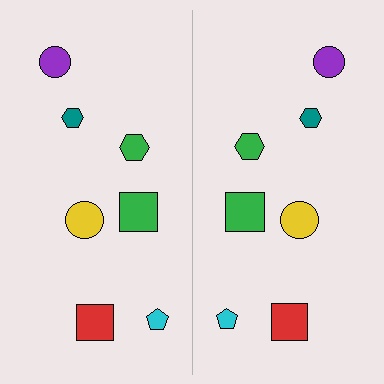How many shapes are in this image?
There are 14 shapes in this image.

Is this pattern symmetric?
Yes, this pattern has bilateral (reflection) symmetry.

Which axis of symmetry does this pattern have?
The pattern has a vertical axis of symmetry running through the center of the image.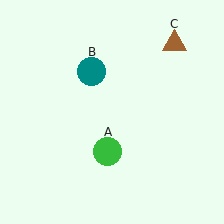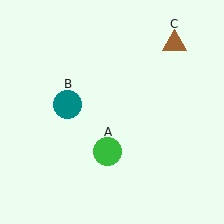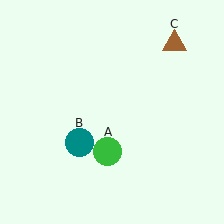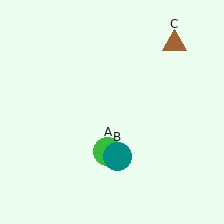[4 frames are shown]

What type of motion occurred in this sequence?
The teal circle (object B) rotated counterclockwise around the center of the scene.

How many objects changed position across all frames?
1 object changed position: teal circle (object B).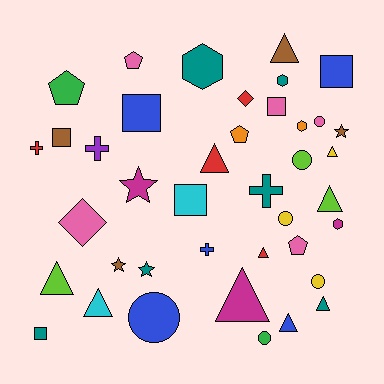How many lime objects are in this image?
There are 3 lime objects.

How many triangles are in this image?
There are 10 triangles.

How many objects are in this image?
There are 40 objects.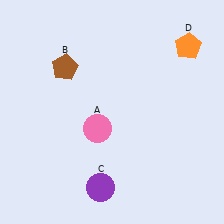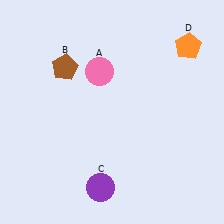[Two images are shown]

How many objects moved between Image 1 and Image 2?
1 object moved between the two images.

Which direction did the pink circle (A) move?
The pink circle (A) moved up.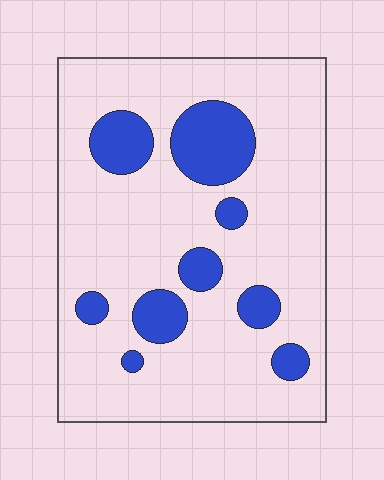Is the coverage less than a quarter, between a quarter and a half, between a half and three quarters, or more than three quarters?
Less than a quarter.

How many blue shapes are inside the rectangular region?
9.